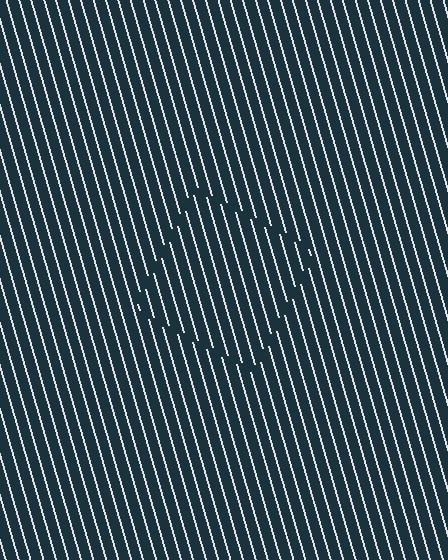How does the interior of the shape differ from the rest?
The interior of the shape contains the same grating, shifted by half a period — the contour is defined by the phase discontinuity where line-ends from the inner and outer gratings abut.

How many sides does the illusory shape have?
4 sides — the line-ends trace a square.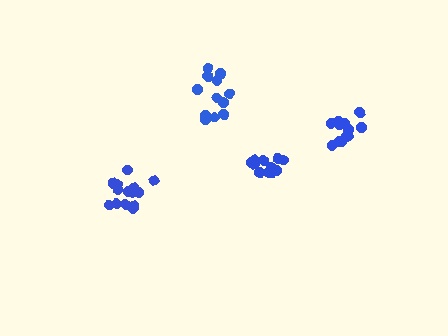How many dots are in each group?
Group 1: 12 dots, Group 2: 16 dots, Group 3: 12 dots, Group 4: 12 dots (52 total).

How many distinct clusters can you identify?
There are 4 distinct clusters.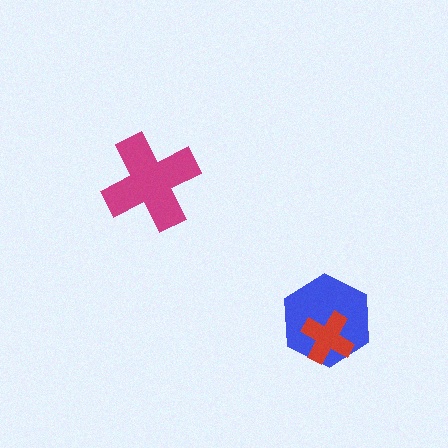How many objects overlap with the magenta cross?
0 objects overlap with the magenta cross.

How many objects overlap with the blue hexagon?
1 object overlaps with the blue hexagon.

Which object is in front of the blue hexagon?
The red cross is in front of the blue hexagon.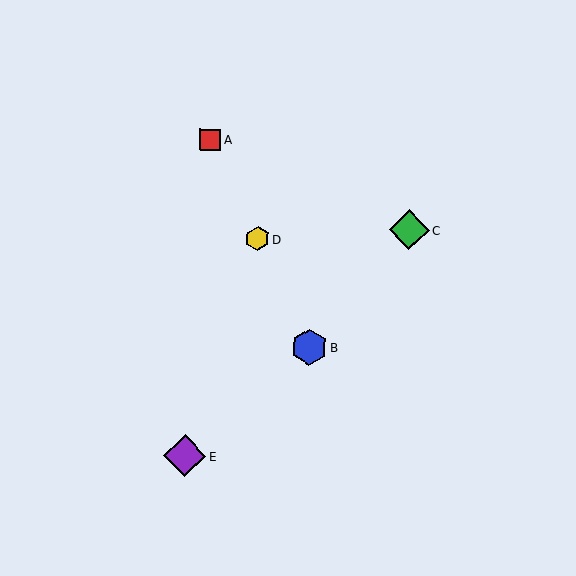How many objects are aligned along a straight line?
3 objects (A, B, D) are aligned along a straight line.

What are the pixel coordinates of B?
Object B is at (309, 347).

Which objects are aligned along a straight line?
Objects A, B, D are aligned along a straight line.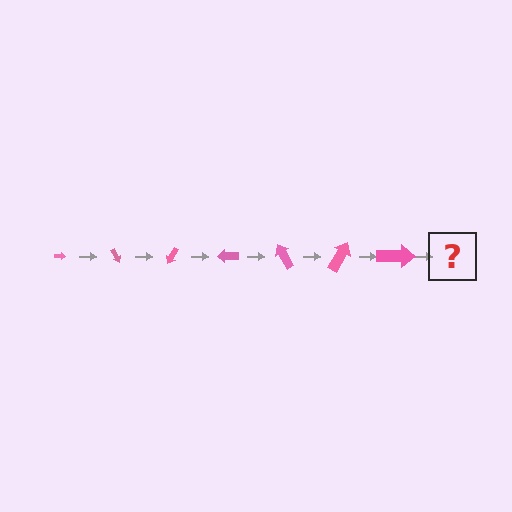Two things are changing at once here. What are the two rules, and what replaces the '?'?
The two rules are that the arrow grows larger each step and it rotates 60 degrees each step. The '?' should be an arrow, larger than the previous one and rotated 420 degrees from the start.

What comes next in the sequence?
The next element should be an arrow, larger than the previous one and rotated 420 degrees from the start.